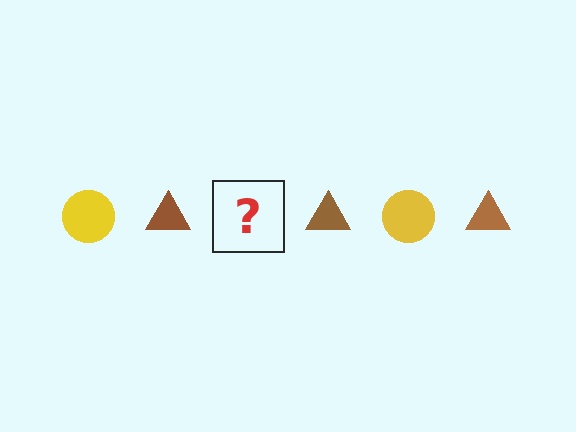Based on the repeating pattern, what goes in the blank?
The blank should be a yellow circle.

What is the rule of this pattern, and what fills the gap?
The rule is that the pattern alternates between yellow circle and brown triangle. The gap should be filled with a yellow circle.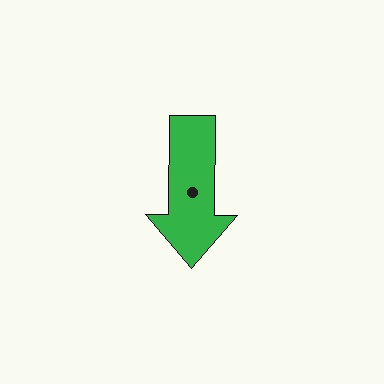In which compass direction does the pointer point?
South.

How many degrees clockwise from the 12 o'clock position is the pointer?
Approximately 180 degrees.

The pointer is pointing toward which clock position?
Roughly 6 o'clock.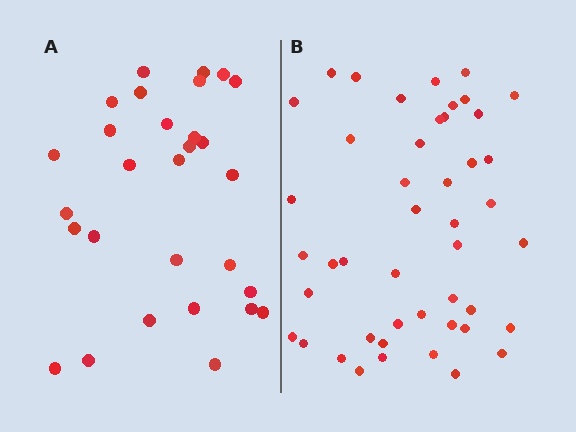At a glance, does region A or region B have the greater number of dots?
Region B (the right region) has more dots.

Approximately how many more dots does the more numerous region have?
Region B has approximately 15 more dots than region A.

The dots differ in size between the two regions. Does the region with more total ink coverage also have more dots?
No. Region A has more total ink coverage because its dots are larger, but region B actually contains more individual dots. Total area can be misleading — the number of items is what matters here.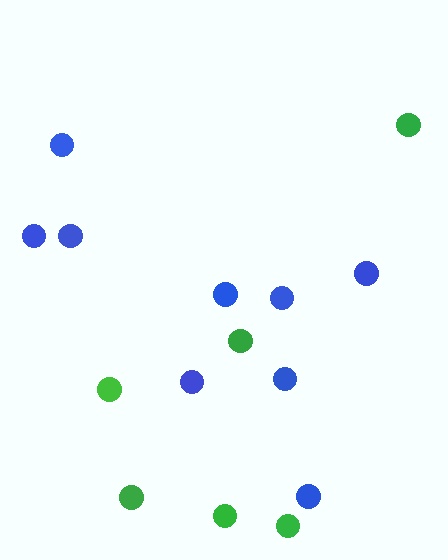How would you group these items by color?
There are 2 groups: one group of green circles (6) and one group of blue circles (9).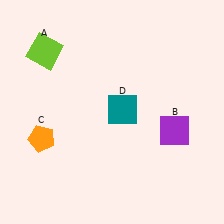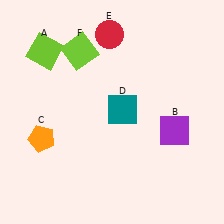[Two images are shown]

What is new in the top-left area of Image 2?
A lime square (F) was added in the top-left area of Image 2.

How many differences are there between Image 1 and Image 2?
There are 2 differences between the two images.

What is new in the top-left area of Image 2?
A red circle (E) was added in the top-left area of Image 2.